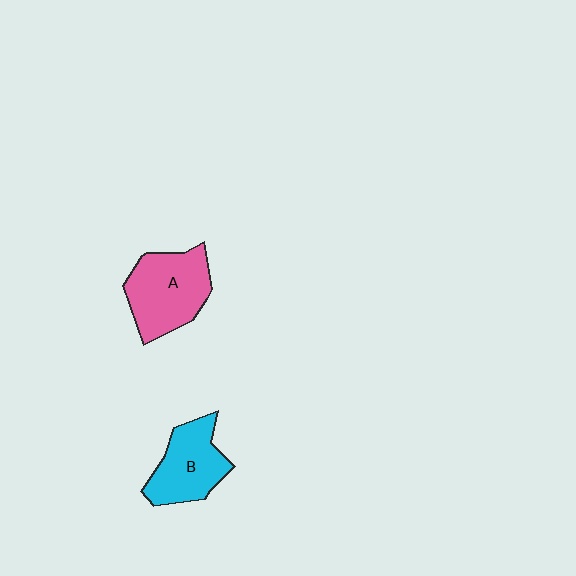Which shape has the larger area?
Shape A (pink).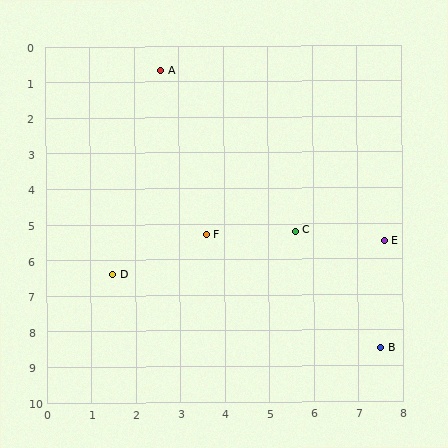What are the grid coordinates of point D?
Point D is at approximately (1.5, 6.4).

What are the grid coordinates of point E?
Point E is at approximately (7.6, 5.5).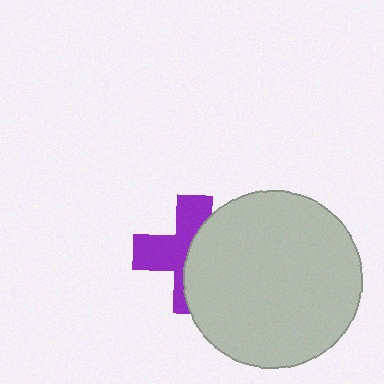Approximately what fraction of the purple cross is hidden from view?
Roughly 50% of the purple cross is hidden behind the light gray circle.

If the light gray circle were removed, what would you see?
You would see the complete purple cross.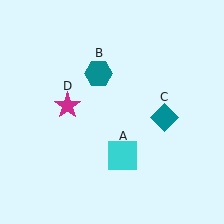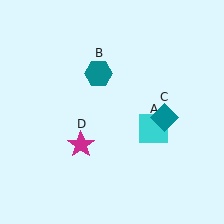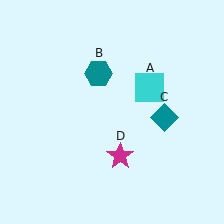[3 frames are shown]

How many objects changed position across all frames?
2 objects changed position: cyan square (object A), magenta star (object D).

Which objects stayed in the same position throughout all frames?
Teal hexagon (object B) and teal diamond (object C) remained stationary.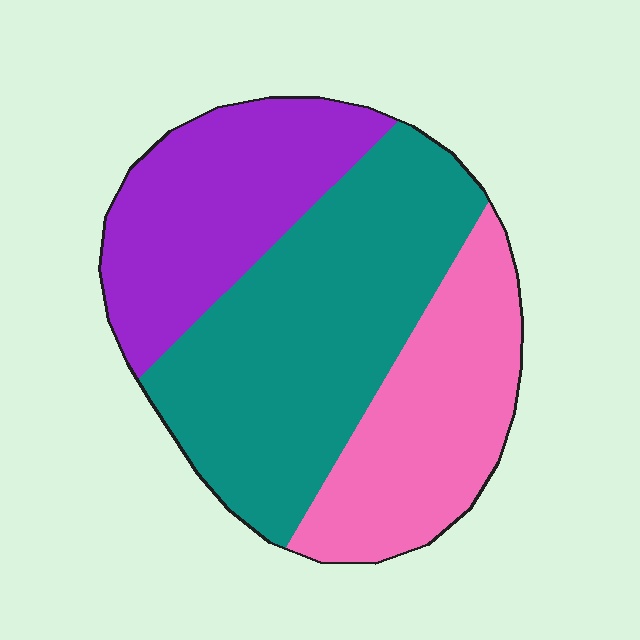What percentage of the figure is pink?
Pink takes up about one quarter (1/4) of the figure.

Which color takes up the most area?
Teal, at roughly 45%.